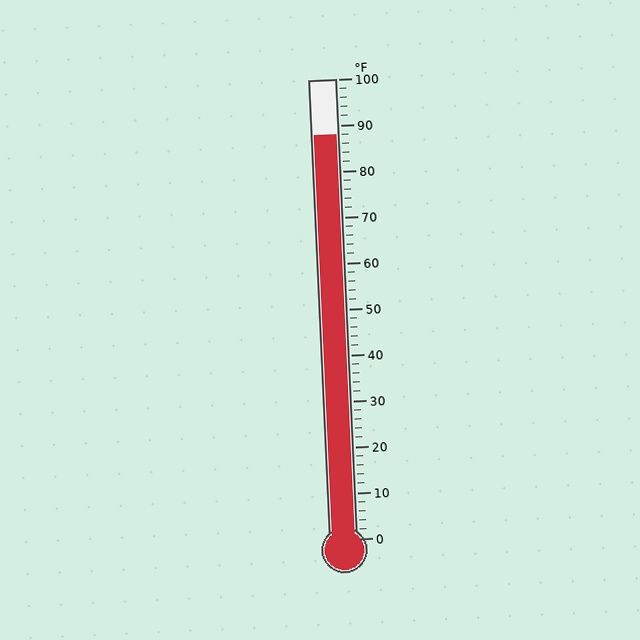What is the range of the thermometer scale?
The thermometer scale ranges from 0°F to 100°F.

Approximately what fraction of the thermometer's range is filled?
The thermometer is filled to approximately 90% of its range.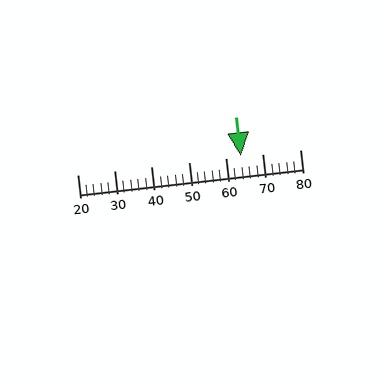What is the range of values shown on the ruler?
The ruler shows values from 20 to 80.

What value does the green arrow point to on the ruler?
The green arrow points to approximately 64.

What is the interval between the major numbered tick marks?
The major tick marks are spaced 10 units apart.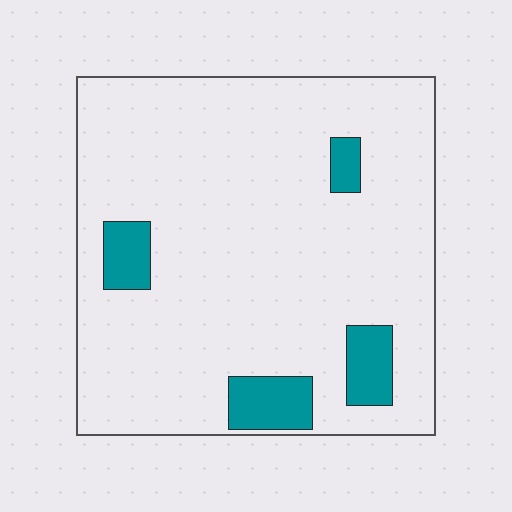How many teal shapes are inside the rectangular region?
4.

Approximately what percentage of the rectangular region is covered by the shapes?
Approximately 10%.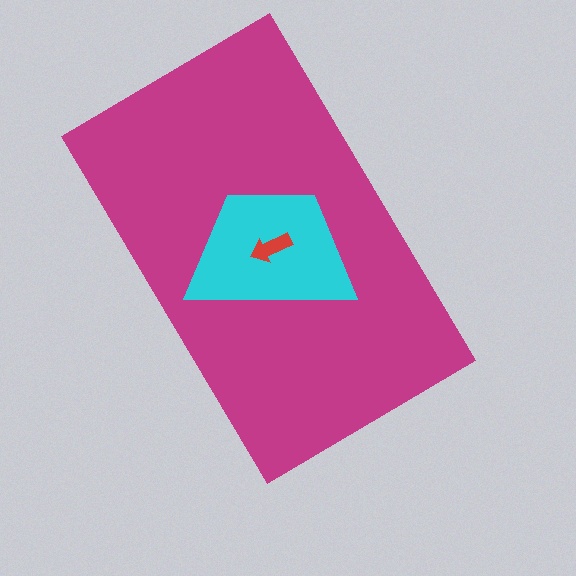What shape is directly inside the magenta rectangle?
The cyan trapezoid.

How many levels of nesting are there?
3.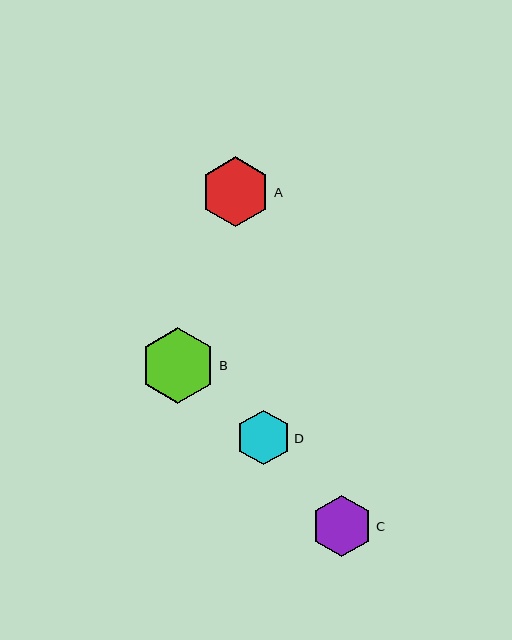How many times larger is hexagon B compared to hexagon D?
Hexagon B is approximately 1.4 times the size of hexagon D.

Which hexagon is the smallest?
Hexagon D is the smallest with a size of approximately 55 pixels.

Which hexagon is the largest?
Hexagon B is the largest with a size of approximately 76 pixels.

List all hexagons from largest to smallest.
From largest to smallest: B, A, C, D.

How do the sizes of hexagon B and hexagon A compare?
Hexagon B and hexagon A are approximately the same size.